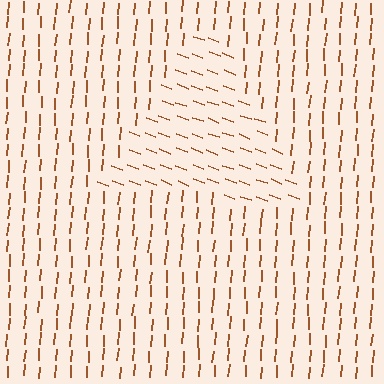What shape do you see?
I see a triangle.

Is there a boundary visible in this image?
Yes, there is a texture boundary formed by a change in line orientation.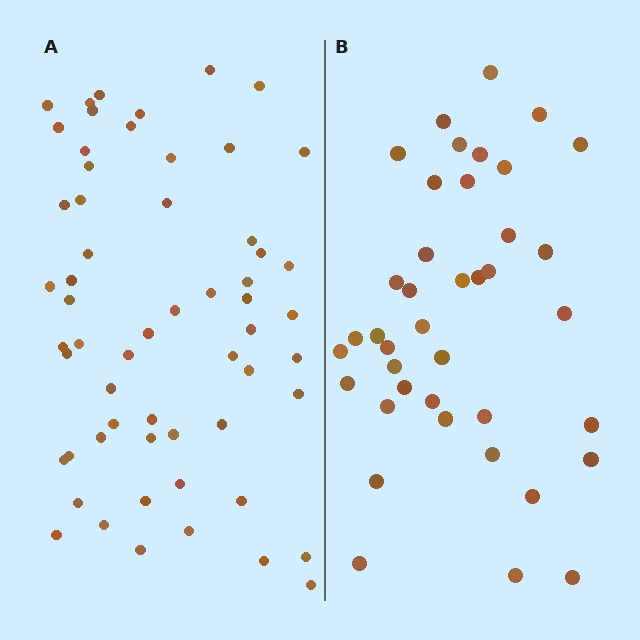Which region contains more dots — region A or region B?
Region A (the left region) has more dots.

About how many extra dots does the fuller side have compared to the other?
Region A has approximately 20 more dots than region B.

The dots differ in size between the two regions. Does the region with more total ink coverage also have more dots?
No. Region B has more total ink coverage because its dots are larger, but region A actually contains more individual dots. Total area can be misleading — the number of items is what matters here.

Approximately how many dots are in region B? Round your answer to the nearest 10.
About 40 dots.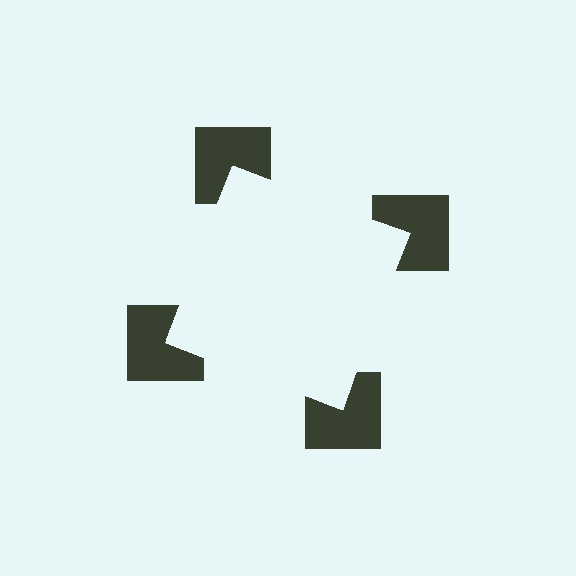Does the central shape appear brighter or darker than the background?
It typically appears slightly brighter than the background, even though no actual brightness change is drawn.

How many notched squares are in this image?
There are 4 — one at each vertex of the illusory square.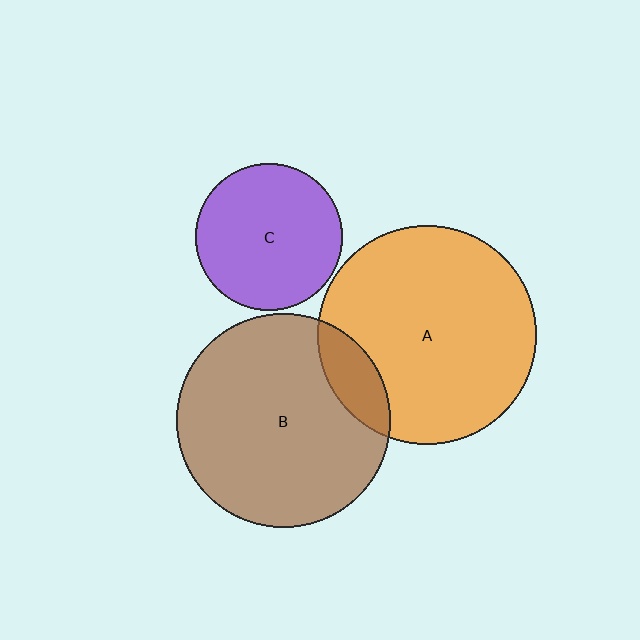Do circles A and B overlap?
Yes.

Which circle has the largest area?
Circle A (orange).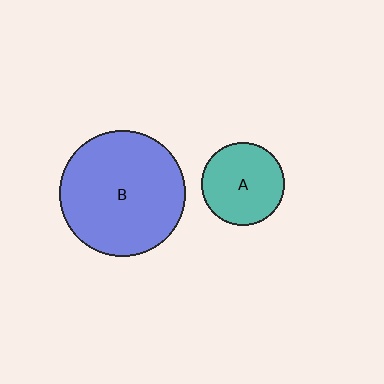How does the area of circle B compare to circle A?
Approximately 2.3 times.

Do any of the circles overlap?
No, none of the circles overlap.